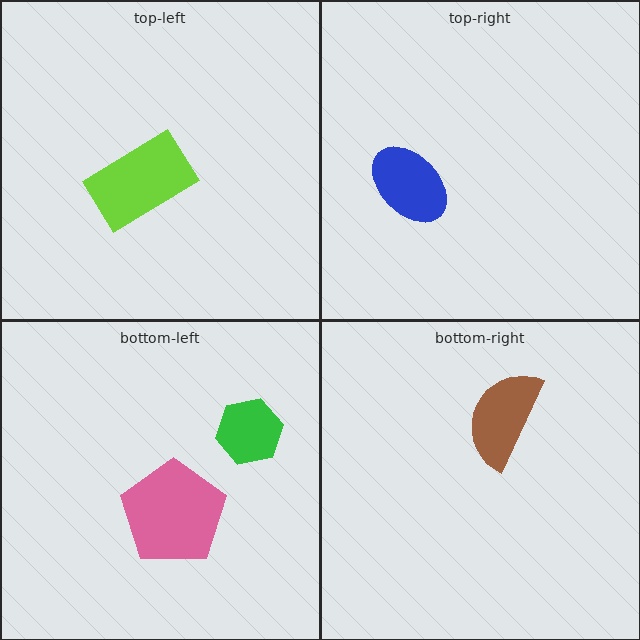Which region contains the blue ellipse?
The top-right region.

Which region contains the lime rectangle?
The top-left region.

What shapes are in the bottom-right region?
The brown semicircle.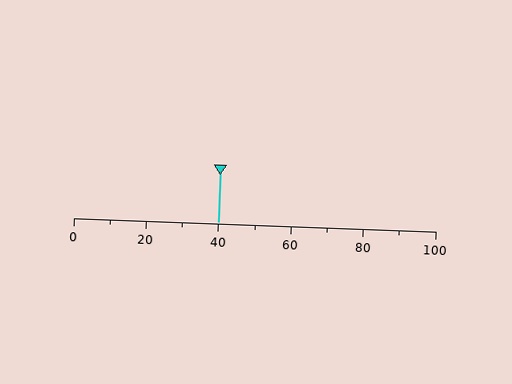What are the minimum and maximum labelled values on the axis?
The axis runs from 0 to 100.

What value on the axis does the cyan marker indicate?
The marker indicates approximately 40.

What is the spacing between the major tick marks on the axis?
The major ticks are spaced 20 apart.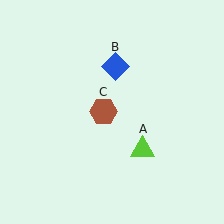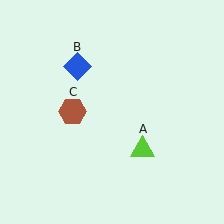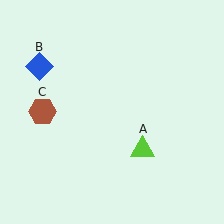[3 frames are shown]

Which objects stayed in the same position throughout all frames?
Lime triangle (object A) remained stationary.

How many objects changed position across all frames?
2 objects changed position: blue diamond (object B), brown hexagon (object C).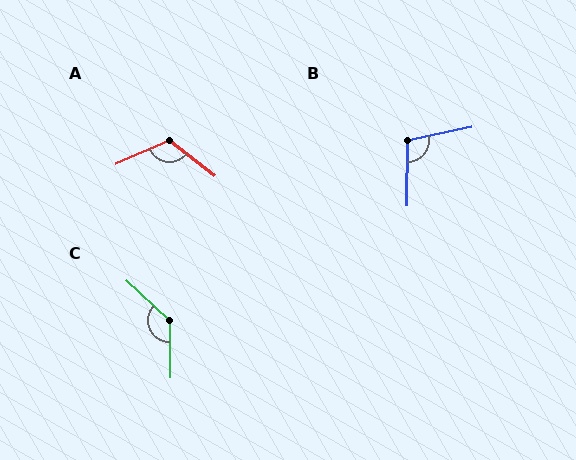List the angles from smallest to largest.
B (102°), A (118°), C (133°).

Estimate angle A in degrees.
Approximately 118 degrees.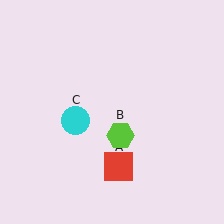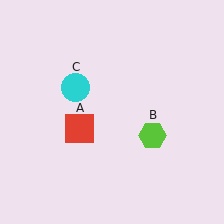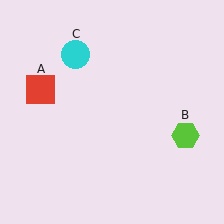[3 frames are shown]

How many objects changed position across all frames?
3 objects changed position: red square (object A), lime hexagon (object B), cyan circle (object C).